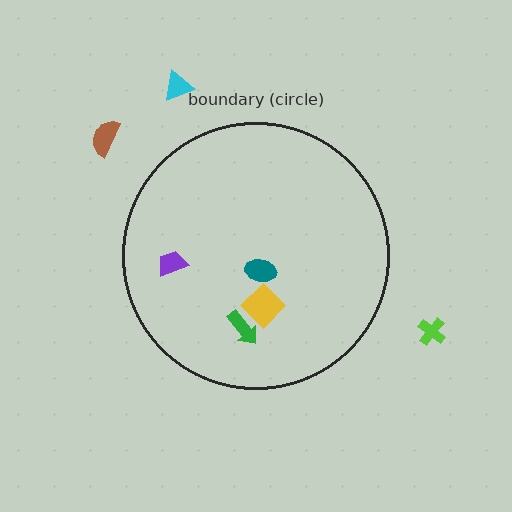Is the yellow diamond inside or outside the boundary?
Inside.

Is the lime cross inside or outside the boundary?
Outside.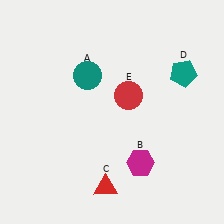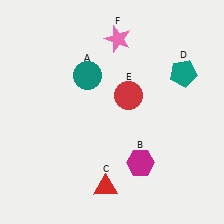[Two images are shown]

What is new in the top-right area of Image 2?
A pink star (F) was added in the top-right area of Image 2.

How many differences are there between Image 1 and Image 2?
There is 1 difference between the two images.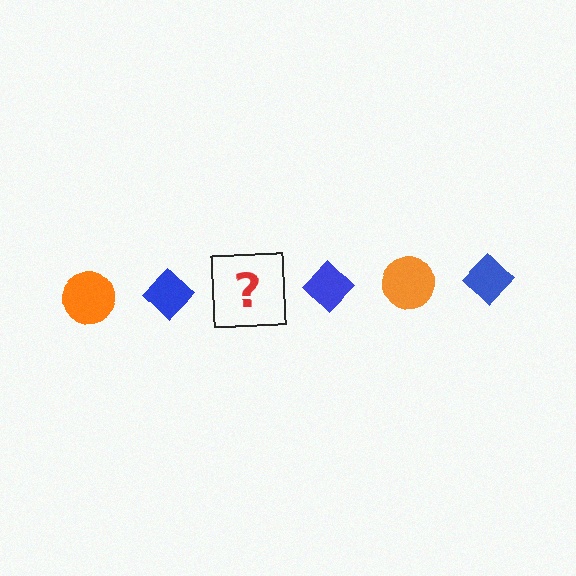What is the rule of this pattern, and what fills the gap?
The rule is that the pattern alternates between orange circle and blue diamond. The gap should be filled with an orange circle.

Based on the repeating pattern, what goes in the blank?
The blank should be an orange circle.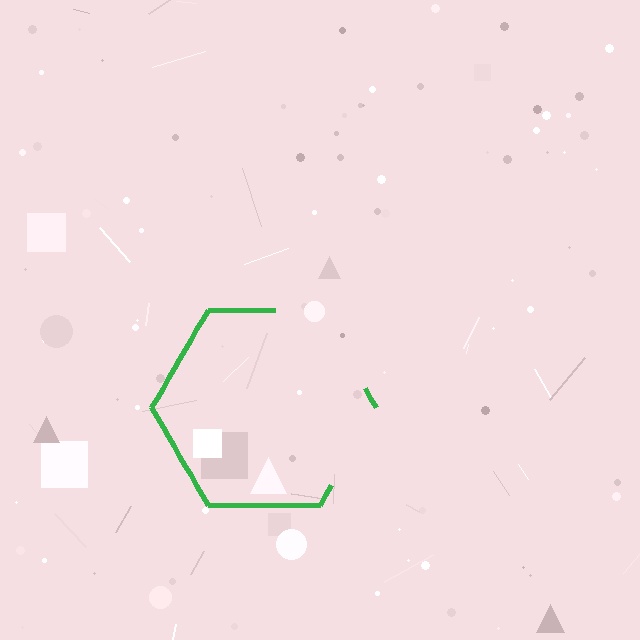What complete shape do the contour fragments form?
The contour fragments form a hexagon.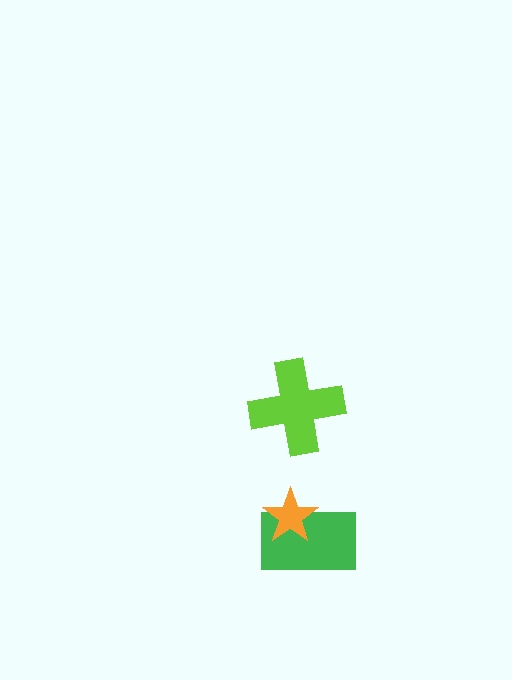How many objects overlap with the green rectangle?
1 object overlaps with the green rectangle.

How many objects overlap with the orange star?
1 object overlaps with the orange star.